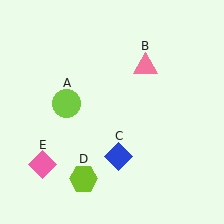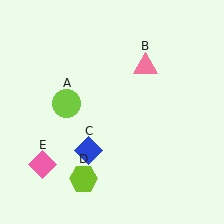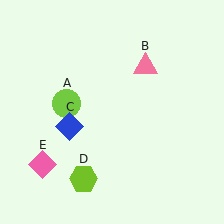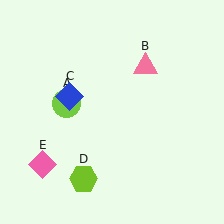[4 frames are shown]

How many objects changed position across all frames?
1 object changed position: blue diamond (object C).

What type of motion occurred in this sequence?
The blue diamond (object C) rotated clockwise around the center of the scene.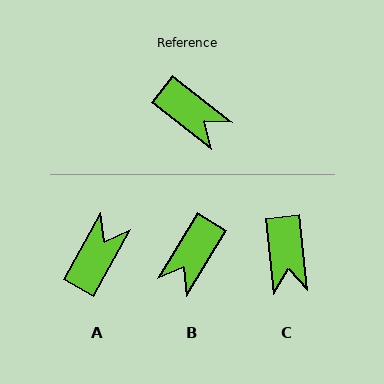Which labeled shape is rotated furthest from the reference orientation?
A, about 99 degrees away.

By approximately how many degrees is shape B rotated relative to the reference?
Approximately 84 degrees clockwise.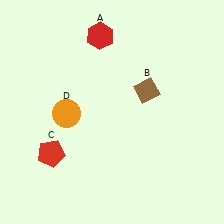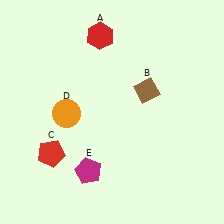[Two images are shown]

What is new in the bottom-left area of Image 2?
A magenta pentagon (E) was added in the bottom-left area of Image 2.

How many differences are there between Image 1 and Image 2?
There is 1 difference between the two images.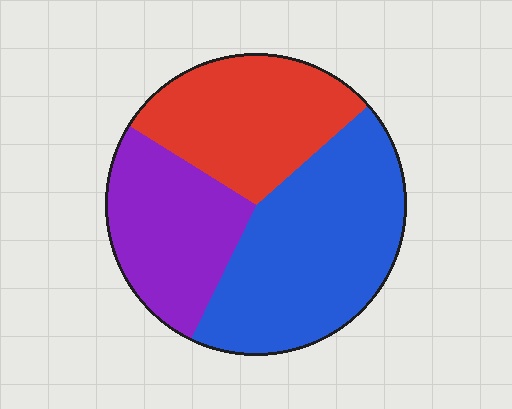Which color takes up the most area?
Blue, at roughly 45%.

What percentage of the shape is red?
Red takes up about one third (1/3) of the shape.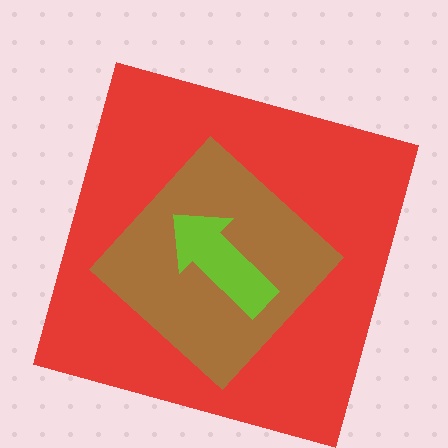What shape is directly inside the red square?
The brown diamond.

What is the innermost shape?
The lime arrow.